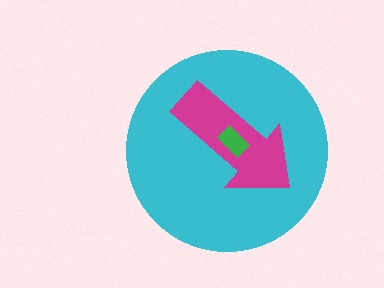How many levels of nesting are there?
3.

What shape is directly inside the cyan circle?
The magenta arrow.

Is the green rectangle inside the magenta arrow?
Yes.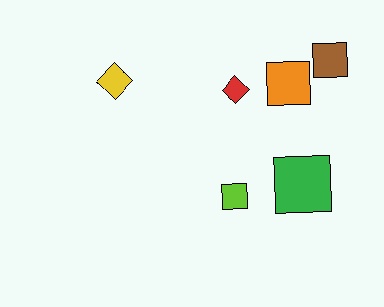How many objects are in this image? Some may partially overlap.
There are 6 objects.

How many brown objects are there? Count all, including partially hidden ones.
There is 1 brown object.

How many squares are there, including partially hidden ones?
There are 4 squares.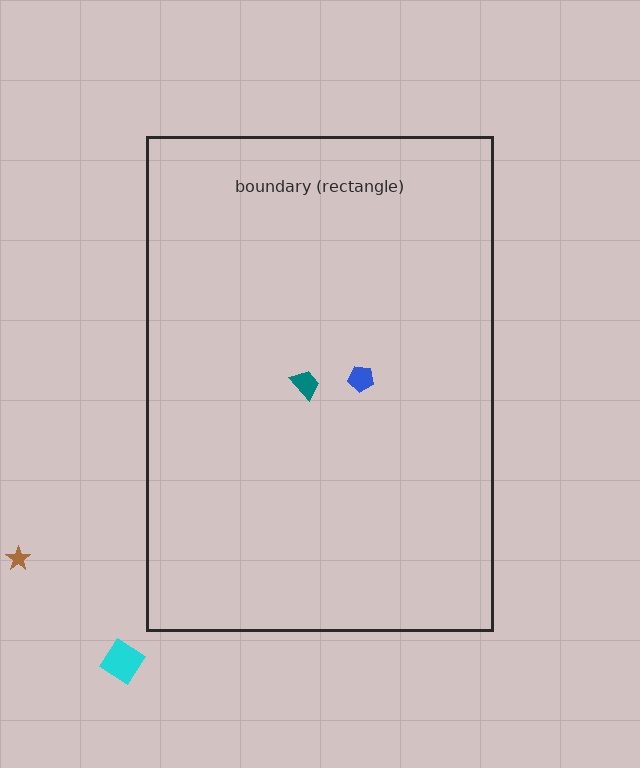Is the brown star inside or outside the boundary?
Outside.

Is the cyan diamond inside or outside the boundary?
Outside.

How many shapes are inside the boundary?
2 inside, 2 outside.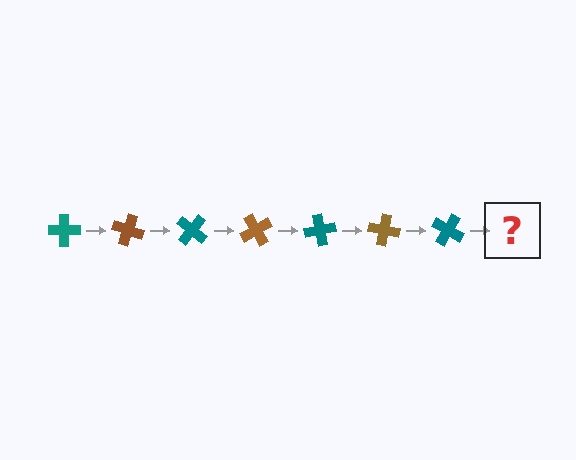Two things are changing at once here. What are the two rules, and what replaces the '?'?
The two rules are that it rotates 20 degrees each step and the color cycles through teal and brown. The '?' should be a brown cross, rotated 140 degrees from the start.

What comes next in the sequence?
The next element should be a brown cross, rotated 140 degrees from the start.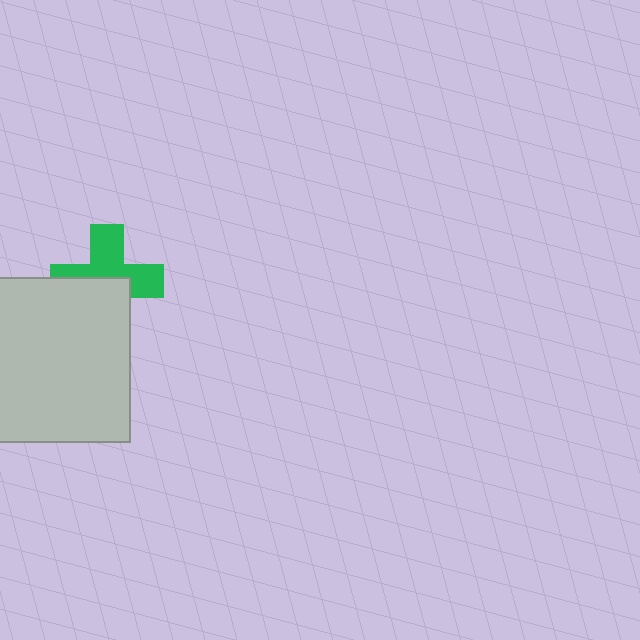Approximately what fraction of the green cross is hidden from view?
Roughly 45% of the green cross is hidden behind the light gray square.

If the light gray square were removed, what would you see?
You would see the complete green cross.